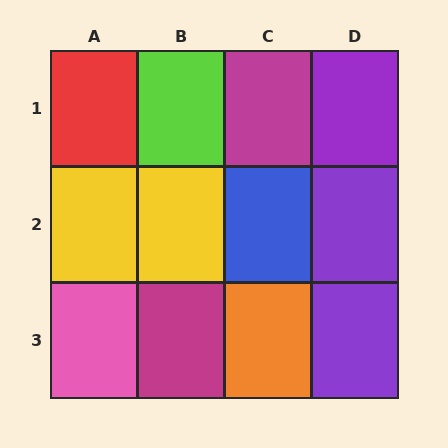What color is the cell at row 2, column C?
Blue.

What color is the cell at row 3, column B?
Magenta.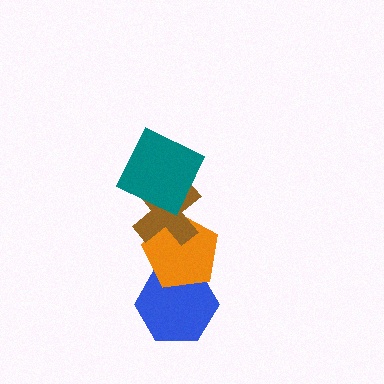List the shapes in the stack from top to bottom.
From top to bottom: the teal square, the brown cross, the orange pentagon, the blue hexagon.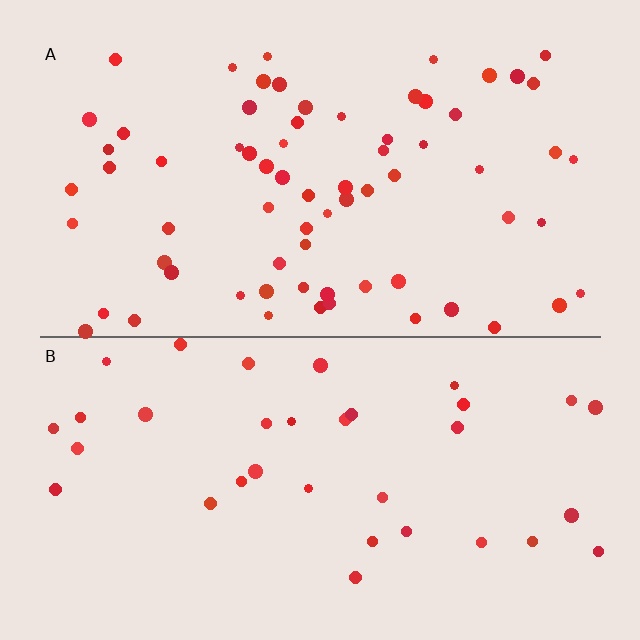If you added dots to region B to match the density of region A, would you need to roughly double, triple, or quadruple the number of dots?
Approximately double.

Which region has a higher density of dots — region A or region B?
A (the top).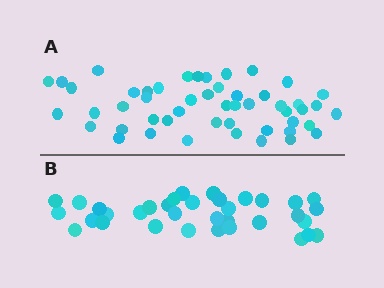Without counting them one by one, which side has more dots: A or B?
Region A (the top region) has more dots.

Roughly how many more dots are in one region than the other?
Region A has approximately 15 more dots than region B.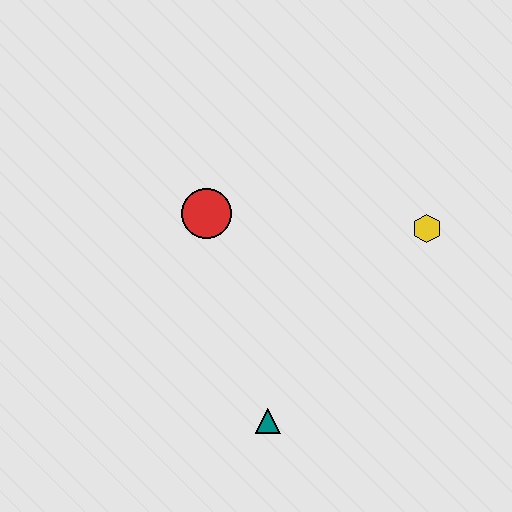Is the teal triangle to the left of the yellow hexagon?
Yes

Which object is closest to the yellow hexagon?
The red circle is closest to the yellow hexagon.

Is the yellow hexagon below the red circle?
Yes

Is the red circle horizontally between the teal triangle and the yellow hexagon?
No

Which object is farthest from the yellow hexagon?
The teal triangle is farthest from the yellow hexagon.